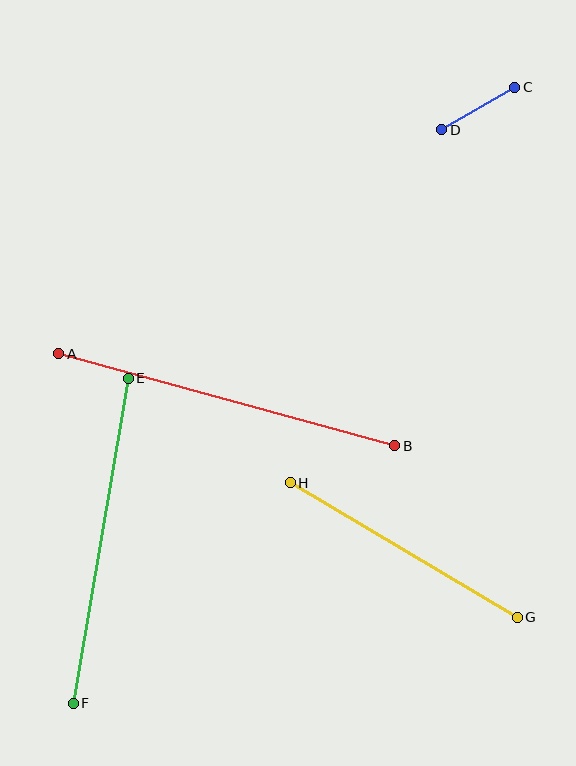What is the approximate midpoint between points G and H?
The midpoint is at approximately (404, 550) pixels.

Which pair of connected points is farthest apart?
Points A and B are farthest apart.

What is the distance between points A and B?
The distance is approximately 348 pixels.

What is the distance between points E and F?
The distance is approximately 329 pixels.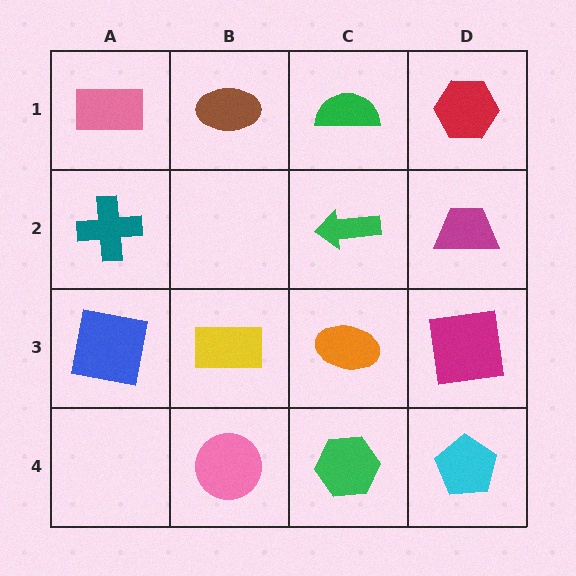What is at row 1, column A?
A pink rectangle.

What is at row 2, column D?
A magenta trapezoid.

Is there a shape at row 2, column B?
No, that cell is empty.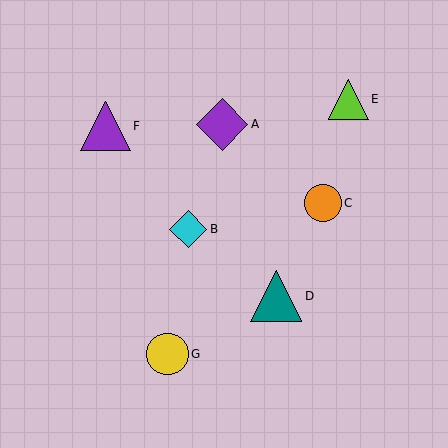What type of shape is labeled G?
Shape G is a yellow circle.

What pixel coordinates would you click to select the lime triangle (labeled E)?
Click at (348, 99) to select the lime triangle E.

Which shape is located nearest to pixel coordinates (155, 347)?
The yellow circle (labeled G) at (167, 354) is nearest to that location.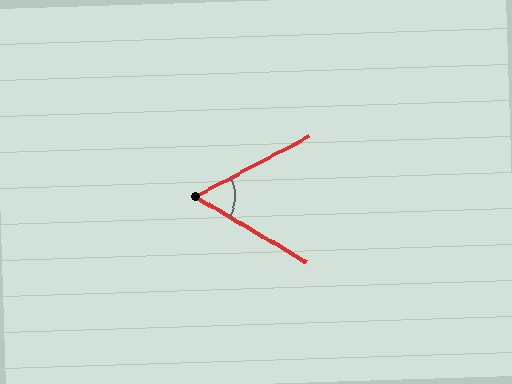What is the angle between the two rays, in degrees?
Approximately 59 degrees.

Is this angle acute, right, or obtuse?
It is acute.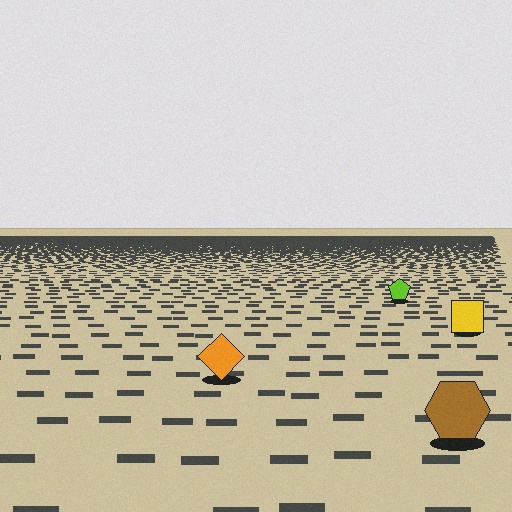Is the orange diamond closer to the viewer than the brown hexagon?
No. The brown hexagon is closer — you can tell from the texture gradient: the ground texture is coarser near it.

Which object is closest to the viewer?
The brown hexagon is closest. The texture marks near it are larger and more spread out.